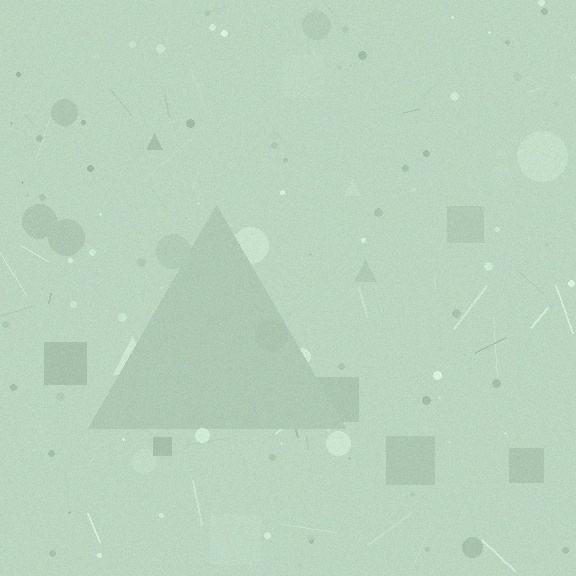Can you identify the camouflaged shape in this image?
The camouflaged shape is a triangle.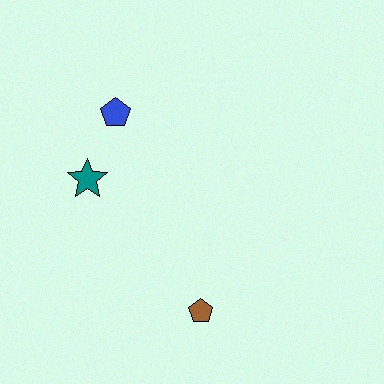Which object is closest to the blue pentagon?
The teal star is closest to the blue pentagon.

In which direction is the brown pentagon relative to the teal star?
The brown pentagon is below the teal star.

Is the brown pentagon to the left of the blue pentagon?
No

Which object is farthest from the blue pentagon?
The brown pentagon is farthest from the blue pentagon.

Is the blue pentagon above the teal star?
Yes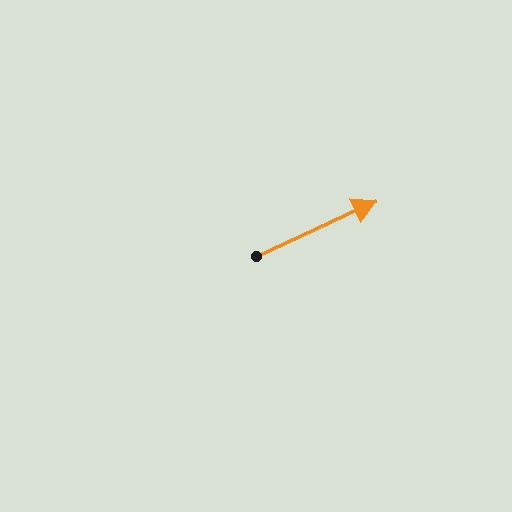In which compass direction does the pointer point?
Northeast.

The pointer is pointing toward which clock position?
Roughly 2 o'clock.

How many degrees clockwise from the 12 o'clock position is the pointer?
Approximately 65 degrees.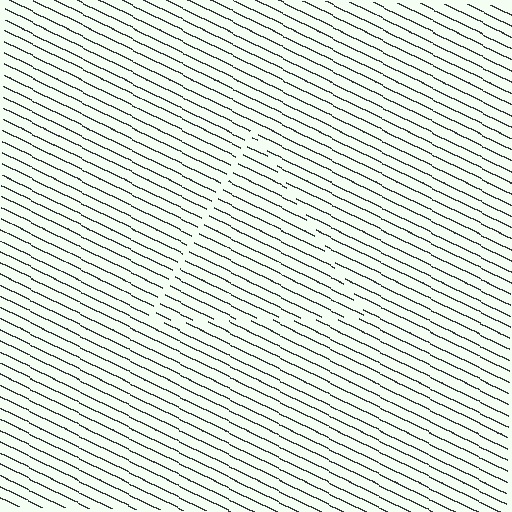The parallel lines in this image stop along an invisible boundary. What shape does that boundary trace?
An illusory triangle. The interior of the shape contains the same grating, shifted by half a period — the contour is defined by the phase discontinuity where line-ends from the inner and outer gratings abut.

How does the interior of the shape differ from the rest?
The interior of the shape contains the same grating, shifted by half a period — the contour is defined by the phase discontinuity where line-ends from the inner and outer gratings abut.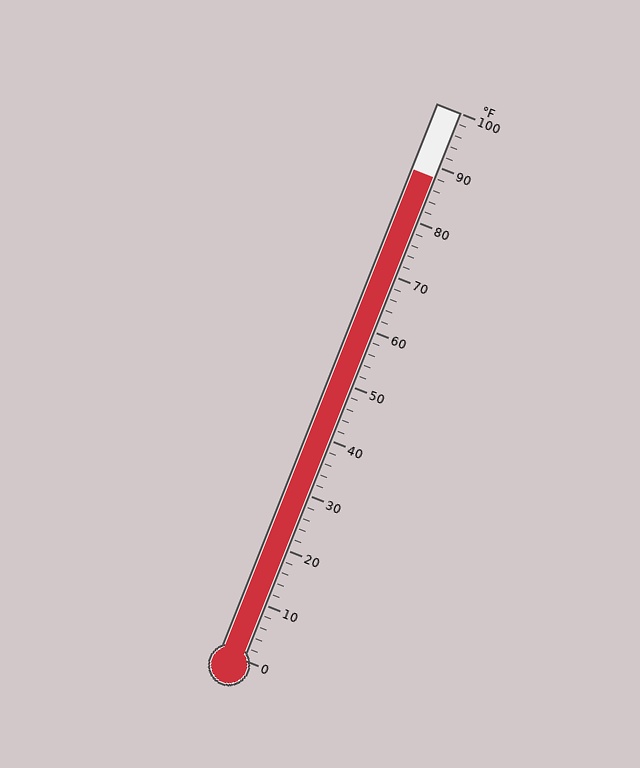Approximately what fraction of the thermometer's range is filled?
The thermometer is filled to approximately 90% of its range.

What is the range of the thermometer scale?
The thermometer scale ranges from 0°F to 100°F.